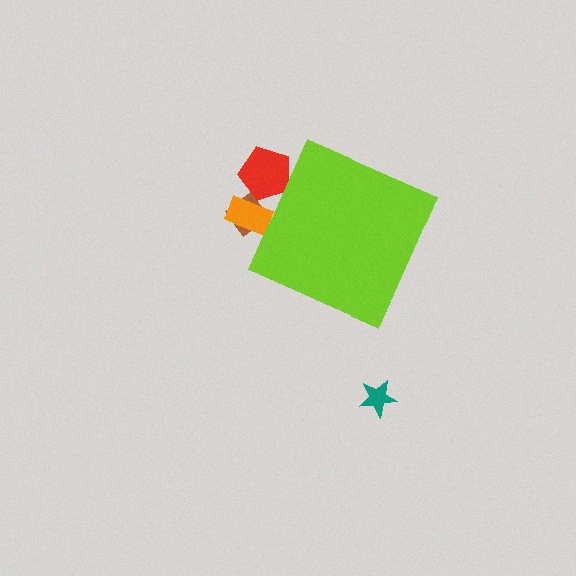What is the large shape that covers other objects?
A lime diamond.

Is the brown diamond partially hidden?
Yes, the brown diamond is partially hidden behind the lime diamond.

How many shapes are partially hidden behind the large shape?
3 shapes are partially hidden.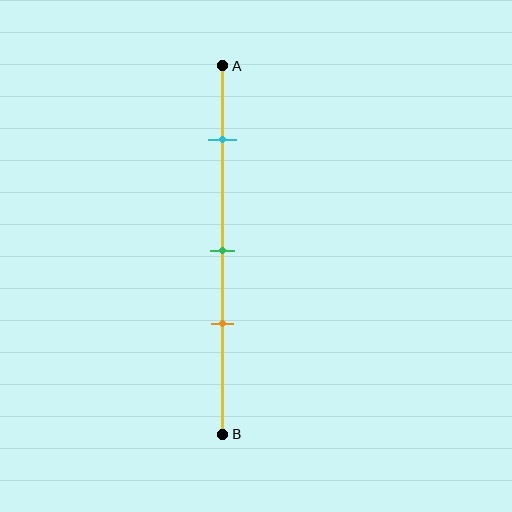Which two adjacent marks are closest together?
The green and orange marks are the closest adjacent pair.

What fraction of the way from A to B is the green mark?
The green mark is approximately 50% (0.5) of the way from A to B.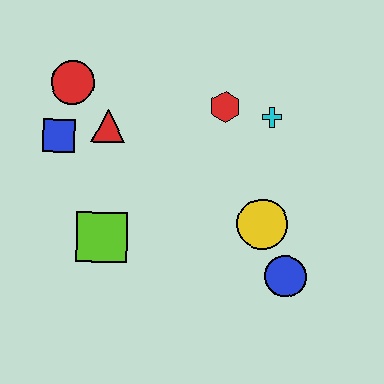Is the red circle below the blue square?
No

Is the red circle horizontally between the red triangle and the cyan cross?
No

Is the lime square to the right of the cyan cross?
No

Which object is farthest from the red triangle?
The blue circle is farthest from the red triangle.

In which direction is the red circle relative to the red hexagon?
The red circle is to the left of the red hexagon.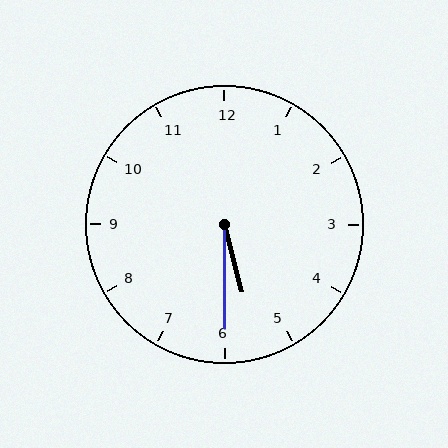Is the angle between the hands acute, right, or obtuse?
It is acute.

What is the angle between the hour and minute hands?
Approximately 15 degrees.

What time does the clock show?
5:30.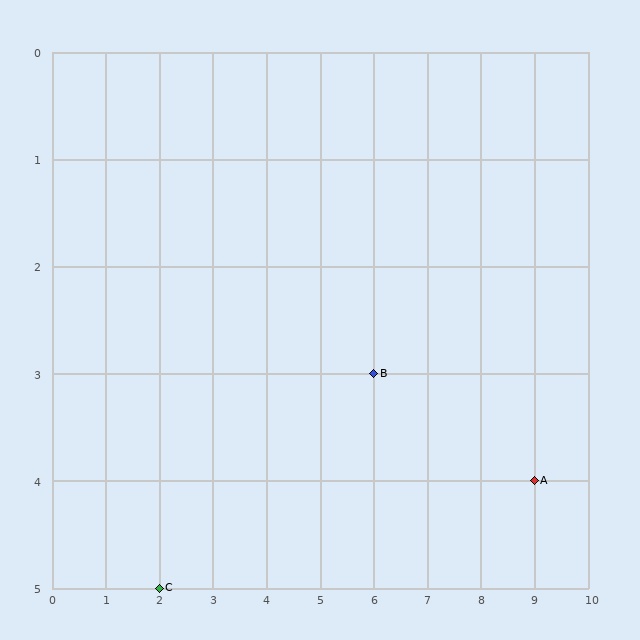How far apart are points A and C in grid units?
Points A and C are 7 columns and 1 row apart (about 7.1 grid units diagonally).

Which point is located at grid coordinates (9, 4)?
Point A is at (9, 4).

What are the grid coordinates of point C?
Point C is at grid coordinates (2, 5).